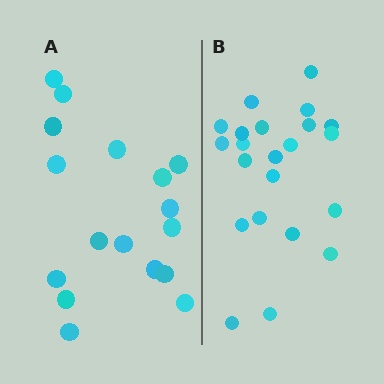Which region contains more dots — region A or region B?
Region B (the right region) has more dots.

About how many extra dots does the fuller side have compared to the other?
Region B has about 5 more dots than region A.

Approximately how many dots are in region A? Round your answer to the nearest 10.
About 20 dots. (The exact count is 17, which rounds to 20.)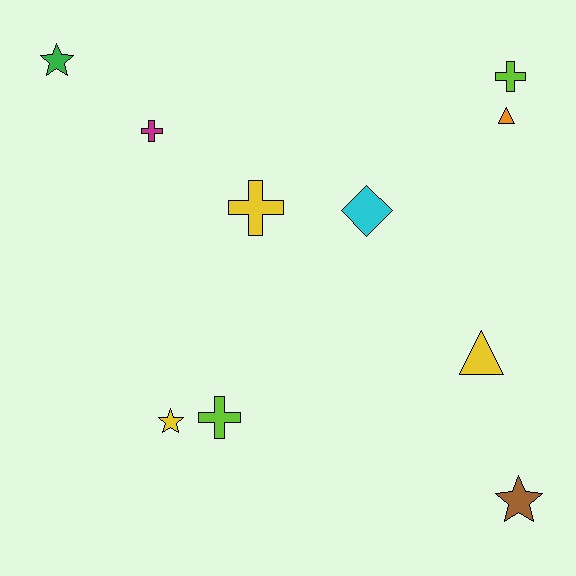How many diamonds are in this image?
There is 1 diamond.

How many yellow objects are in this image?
There are 3 yellow objects.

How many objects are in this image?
There are 10 objects.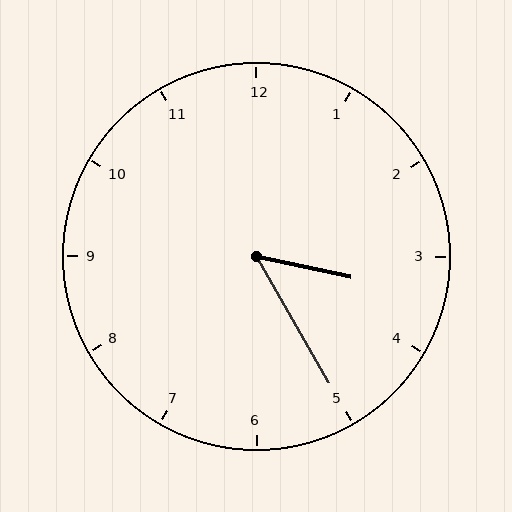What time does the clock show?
3:25.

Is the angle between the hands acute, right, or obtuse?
It is acute.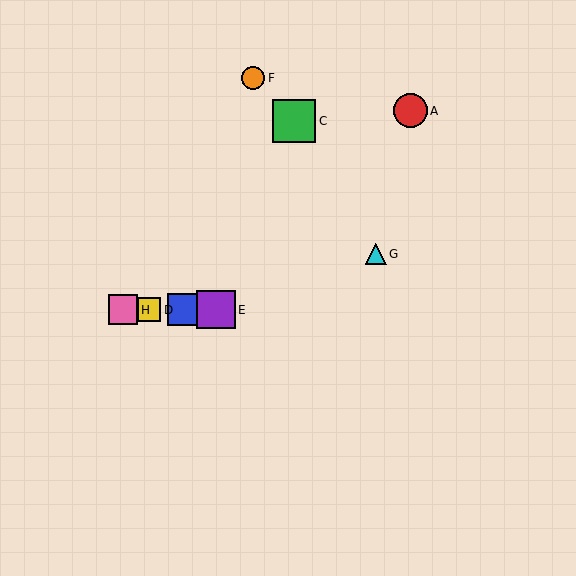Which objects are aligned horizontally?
Objects B, D, E, H are aligned horizontally.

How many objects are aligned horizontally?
4 objects (B, D, E, H) are aligned horizontally.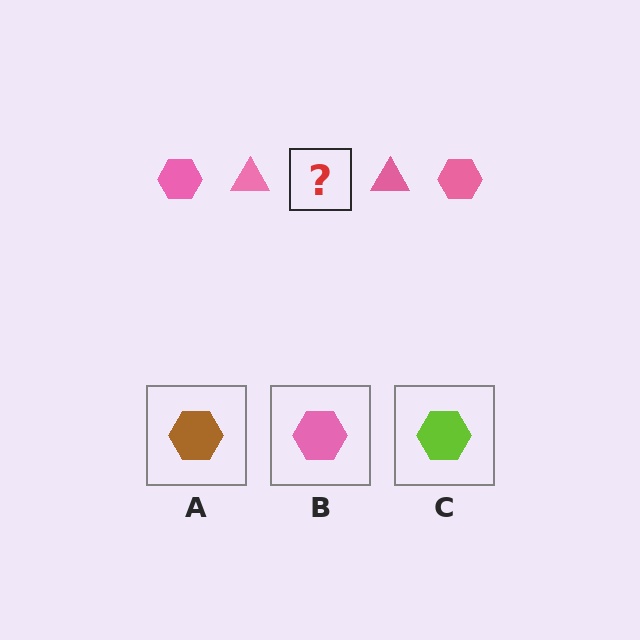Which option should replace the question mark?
Option B.